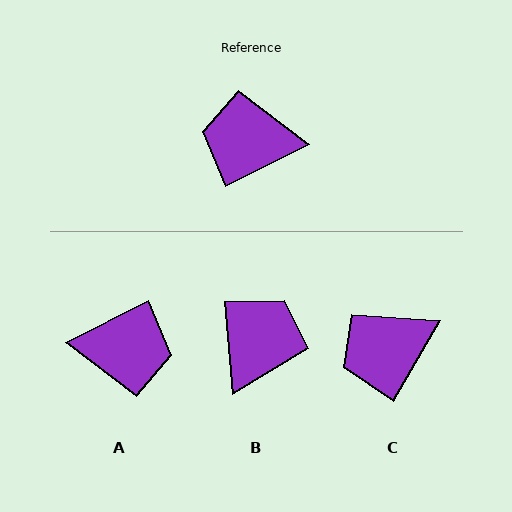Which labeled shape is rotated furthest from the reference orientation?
A, about 180 degrees away.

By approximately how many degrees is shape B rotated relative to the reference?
Approximately 112 degrees clockwise.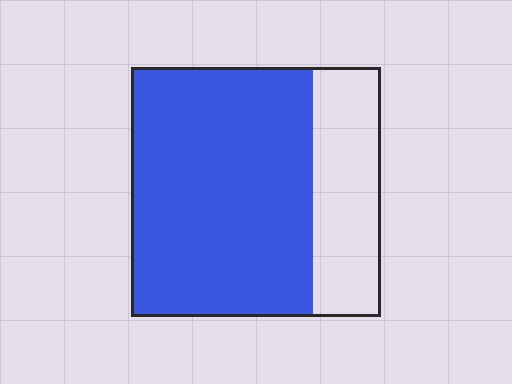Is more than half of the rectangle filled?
Yes.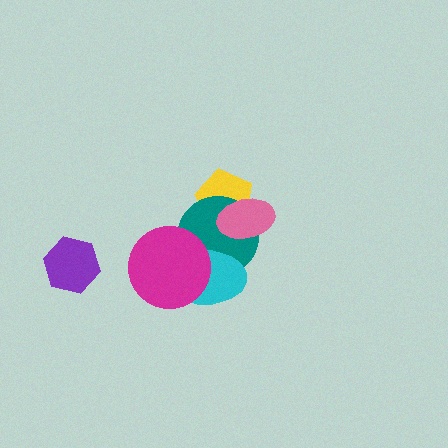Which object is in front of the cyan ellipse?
The magenta circle is in front of the cyan ellipse.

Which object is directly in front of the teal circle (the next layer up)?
The cyan ellipse is directly in front of the teal circle.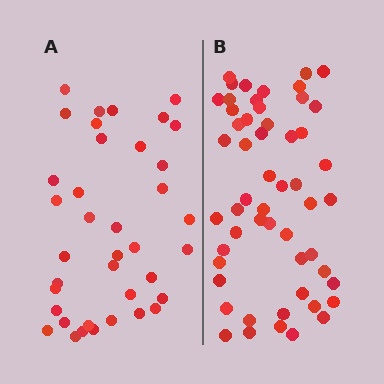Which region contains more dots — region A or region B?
Region B (the right region) has more dots.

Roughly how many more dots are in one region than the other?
Region B has approximately 15 more dots than region A.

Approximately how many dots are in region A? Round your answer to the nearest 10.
About 40 dots. (The exact count is 38, which rounds to 40.)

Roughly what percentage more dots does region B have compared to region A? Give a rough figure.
About 40% more.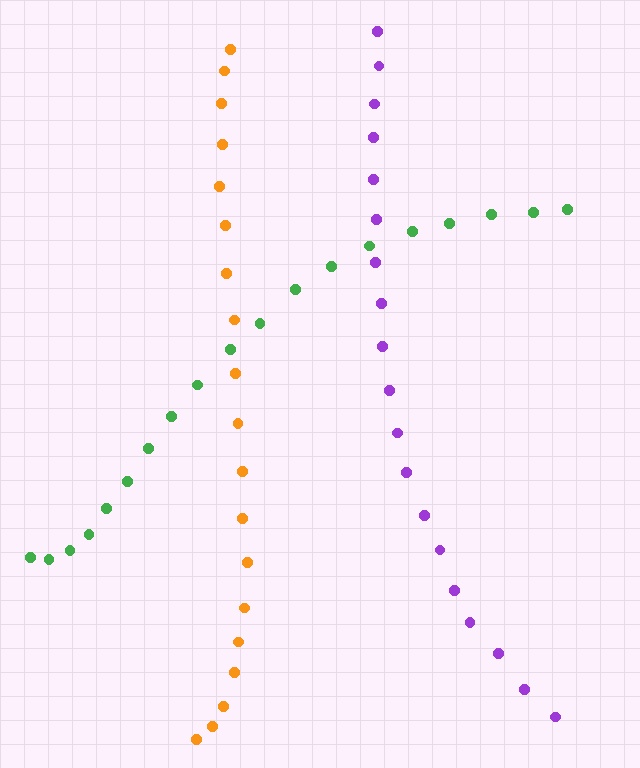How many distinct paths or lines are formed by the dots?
There are 3 distinct paths.